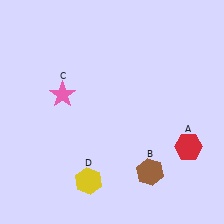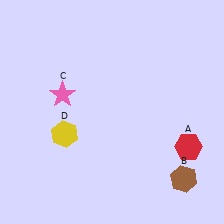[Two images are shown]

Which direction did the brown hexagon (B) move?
The brown hexagon (B) moved right.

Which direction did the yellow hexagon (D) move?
The yellow hexagon (D) moved up.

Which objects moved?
The objects that moved are: the brown hexagon (B), the yellow hexagon (D).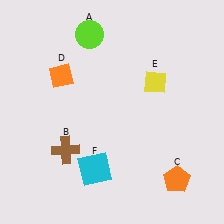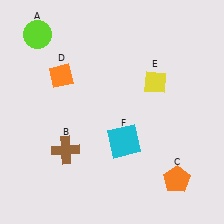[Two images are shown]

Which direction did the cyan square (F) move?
The cyan square (F) moved right.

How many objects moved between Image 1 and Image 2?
2 objects moved between the two images.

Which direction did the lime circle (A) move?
The lime circle (A) moved left.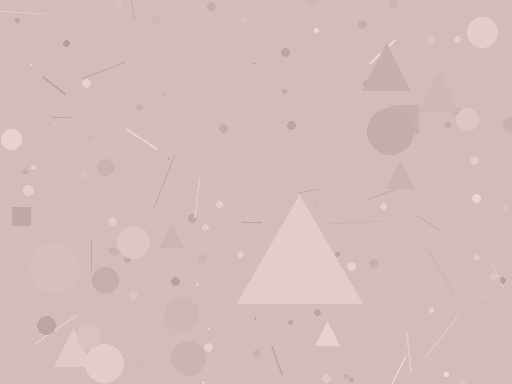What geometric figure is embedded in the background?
A triangle is embedded in the background.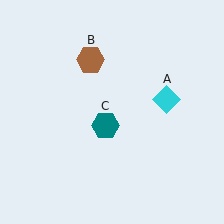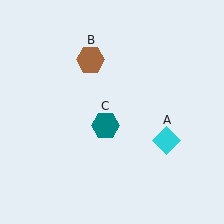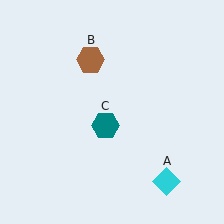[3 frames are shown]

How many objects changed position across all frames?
1 object changed position: cyan diamond (object A).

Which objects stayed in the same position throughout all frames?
Brown hexagon (object B) and teal hexagon (object C) remained stationary.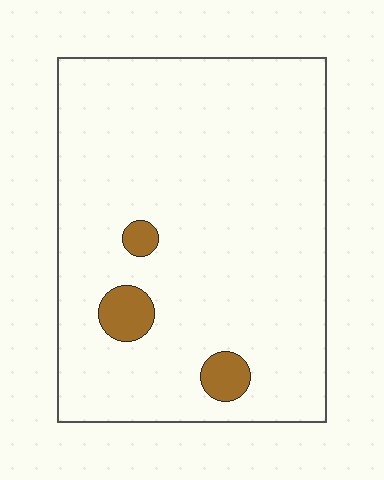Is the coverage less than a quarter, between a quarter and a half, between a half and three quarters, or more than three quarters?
Less than a quarter.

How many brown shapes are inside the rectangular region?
3.